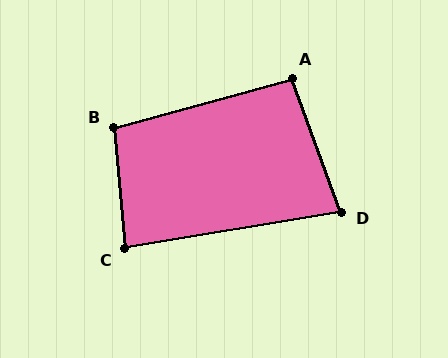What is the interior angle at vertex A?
Approximately 94 degrees (approximately right).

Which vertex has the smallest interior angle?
D, at approximately 80 degrees.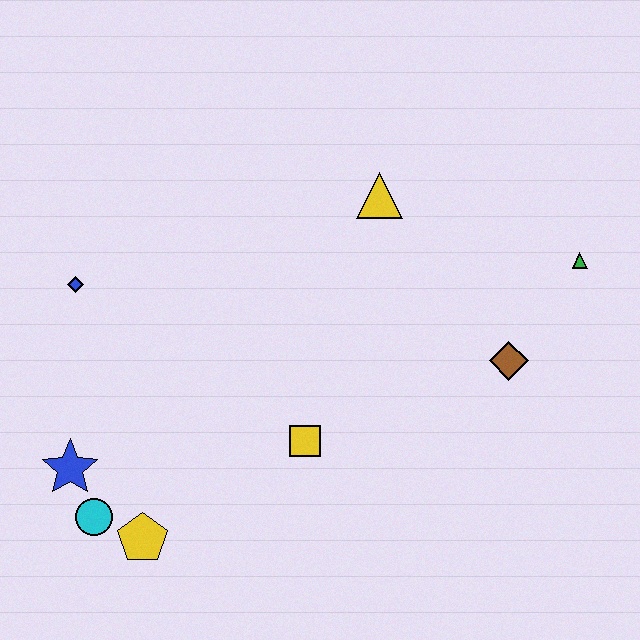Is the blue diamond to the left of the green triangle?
Yes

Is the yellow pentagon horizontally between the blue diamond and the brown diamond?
Yes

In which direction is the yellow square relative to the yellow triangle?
The yellow square is below the yellow triangle.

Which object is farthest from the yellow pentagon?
The green triangle is farthest from the yellow pentagon.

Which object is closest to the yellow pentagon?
The cyan circle is closest to the yellow pentagon.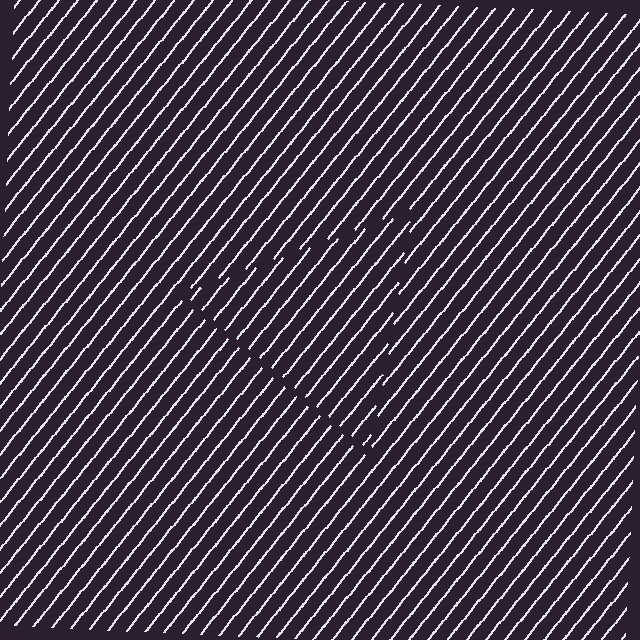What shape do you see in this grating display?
An illusory triangle. The interior of the shape contains the same grating, shifted by half a period — the contour is defined by the phase discontinuity where line-ends from the inner and outer gratings abut.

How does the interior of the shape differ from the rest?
The interior of the shape contains the same grating, shifted by half a period — the contour is defined by the phase discontinuity where line-ends from the inner and outer gratings abut.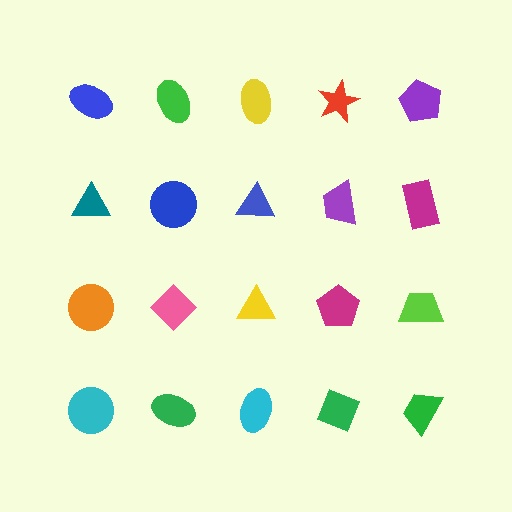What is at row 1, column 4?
A red star.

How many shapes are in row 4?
5 shapes.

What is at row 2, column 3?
A blue triangle.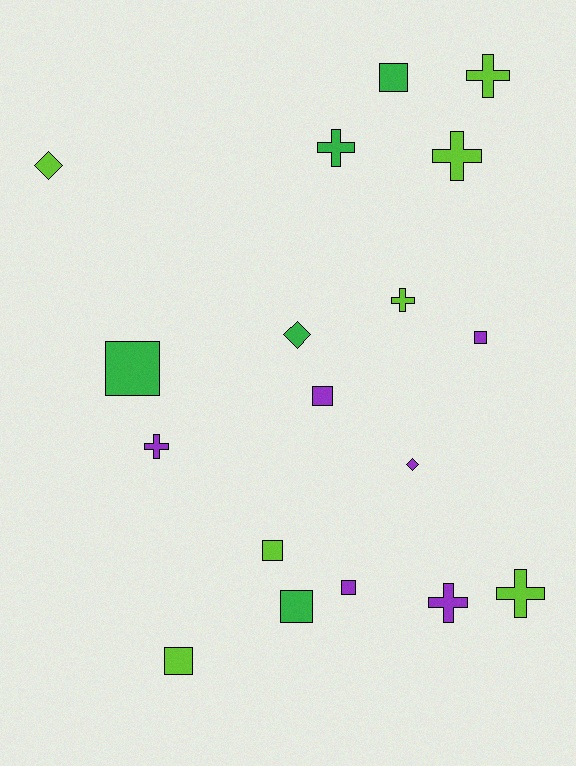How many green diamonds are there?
There is 1 green diamond.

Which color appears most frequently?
Lime, with 7 objects.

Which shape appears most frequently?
Square, with 8 objects.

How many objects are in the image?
There are 18 objects.